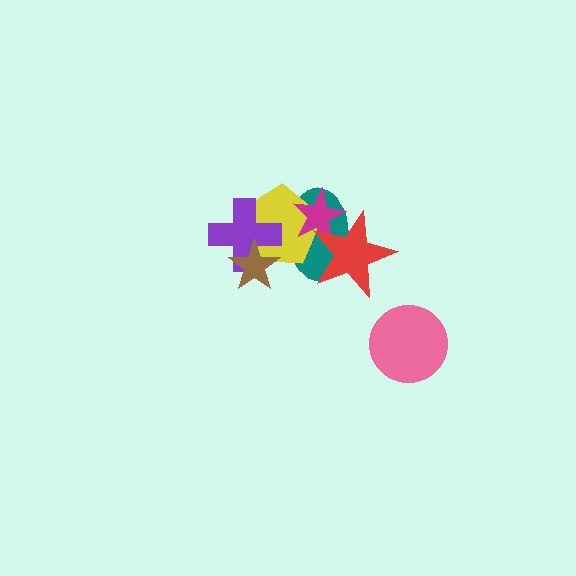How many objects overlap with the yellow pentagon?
5 objects overlap with the yellow pentagon.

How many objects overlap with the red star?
3 objects overlap with the red star.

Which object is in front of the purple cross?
The brown star is in front of the purple cross.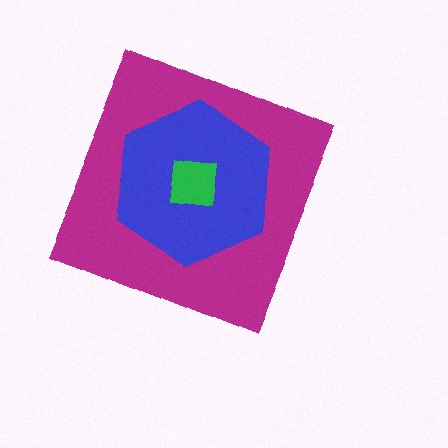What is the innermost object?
The green square.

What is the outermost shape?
The magenta diamond.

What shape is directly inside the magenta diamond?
The blue hexagon.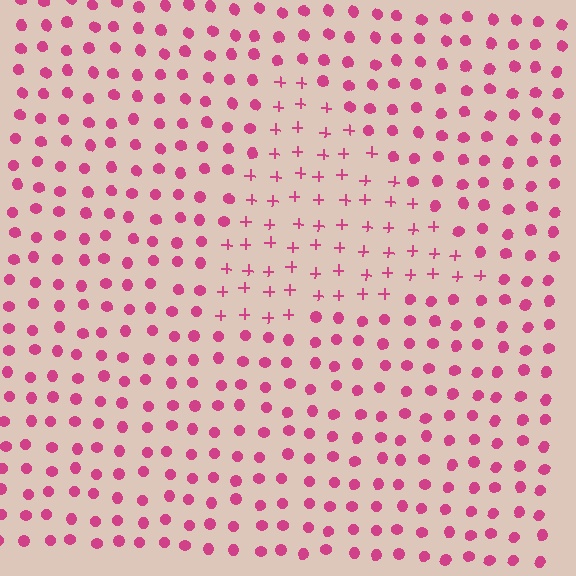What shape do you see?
I see a triangle.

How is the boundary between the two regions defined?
The boundary is defined by a change in element shape: plus signs inside vs. circles outside. All elements share the same color and spacing.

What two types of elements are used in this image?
The image uses plus signs inside the triangle region and circles outside it.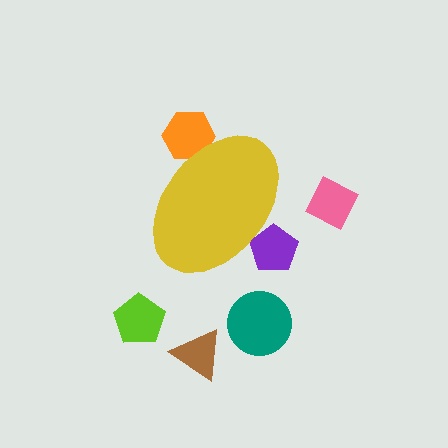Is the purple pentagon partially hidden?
Yes, the purple pentagon is partially hidden behind the yellow ellipse.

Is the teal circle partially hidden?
No, the teal circle is fully visible.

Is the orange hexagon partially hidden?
Yes, the orange hexagon is partially hidden behind the yellow ellipse.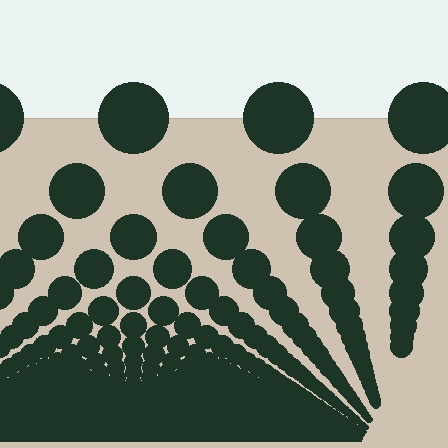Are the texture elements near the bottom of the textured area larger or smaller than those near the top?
Smaller. The gradient is inverted — elements near the bottom are smaller and denser.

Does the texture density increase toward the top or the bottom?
Density increases toward the bottom.